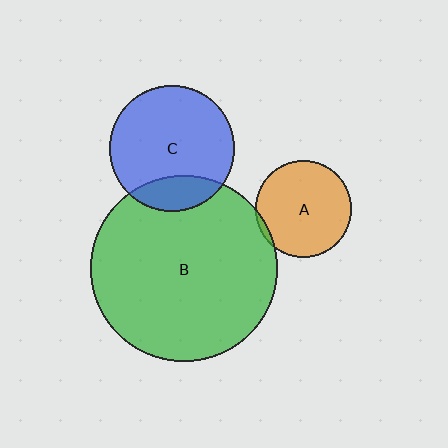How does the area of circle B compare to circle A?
Approximately 3.8 times.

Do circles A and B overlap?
Yes.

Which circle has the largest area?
Circle B (green).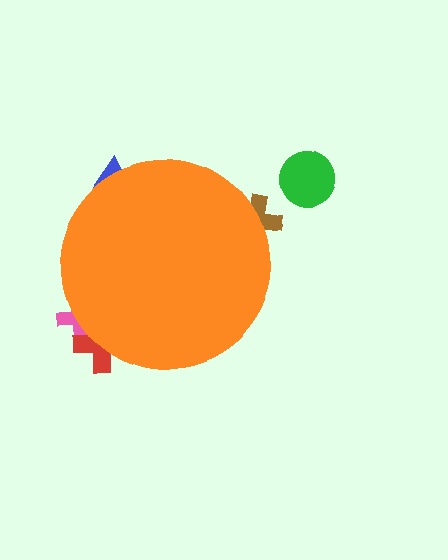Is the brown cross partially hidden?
Yes, the brown cross is partially hidden behind the orange circle.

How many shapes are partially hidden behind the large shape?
4 shapes are partially hidden.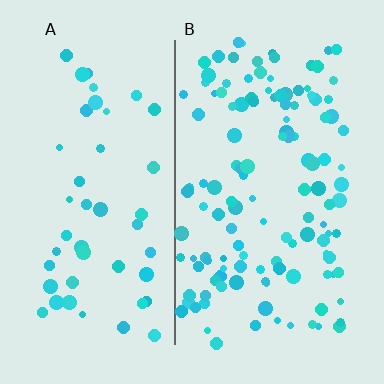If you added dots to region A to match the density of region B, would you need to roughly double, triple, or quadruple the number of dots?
Approximately triple.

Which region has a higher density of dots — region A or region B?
B (the right).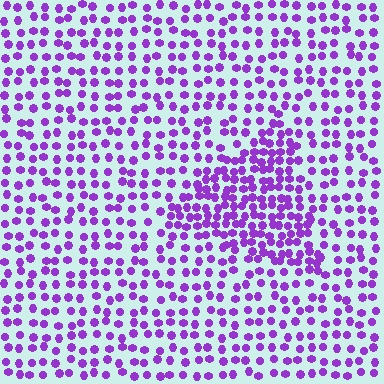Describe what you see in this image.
The image contains small purple elements arranged at two different densities. A triangle-shaped region is visible where the elements are more densely packed than the surrounding area.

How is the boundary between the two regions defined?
The boundary is defined by a change in element density (approximately 1.9x ratio). All elements are the same color, size, and shape.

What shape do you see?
I see a triangle.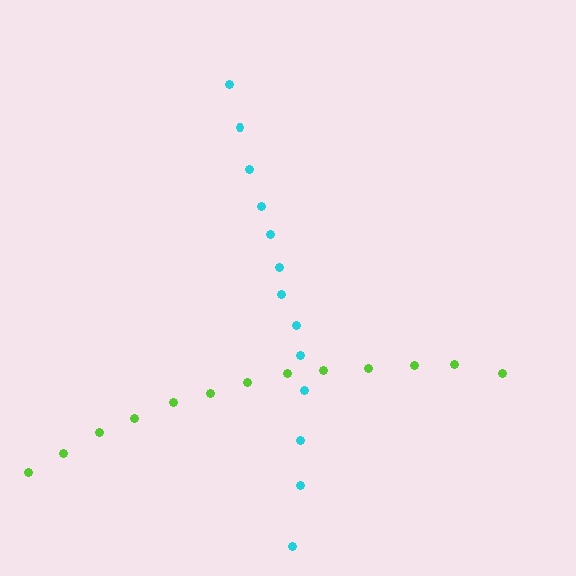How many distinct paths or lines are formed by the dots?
There are 2 distinct paths.